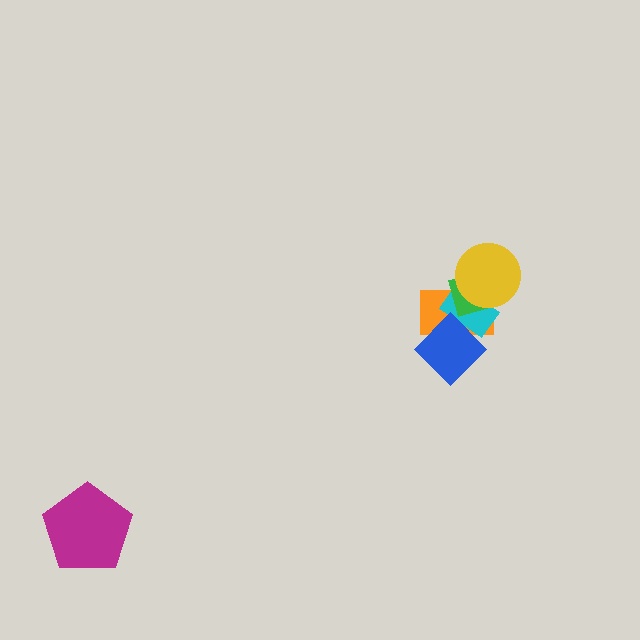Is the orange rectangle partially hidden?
Yes, it is partially covered by another shape.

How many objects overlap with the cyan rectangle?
4 objects overlap with the cyan rectangle.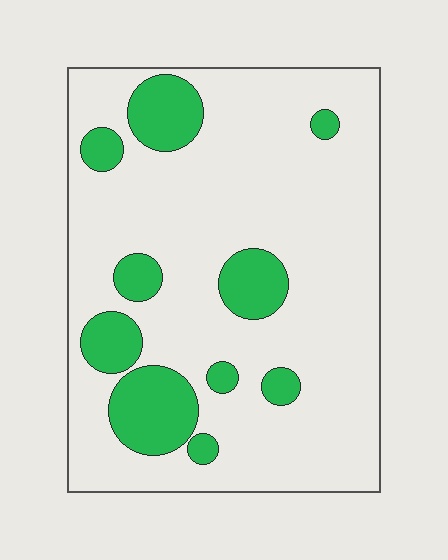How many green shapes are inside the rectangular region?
10.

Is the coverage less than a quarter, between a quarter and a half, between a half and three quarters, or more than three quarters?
Less than a quarter.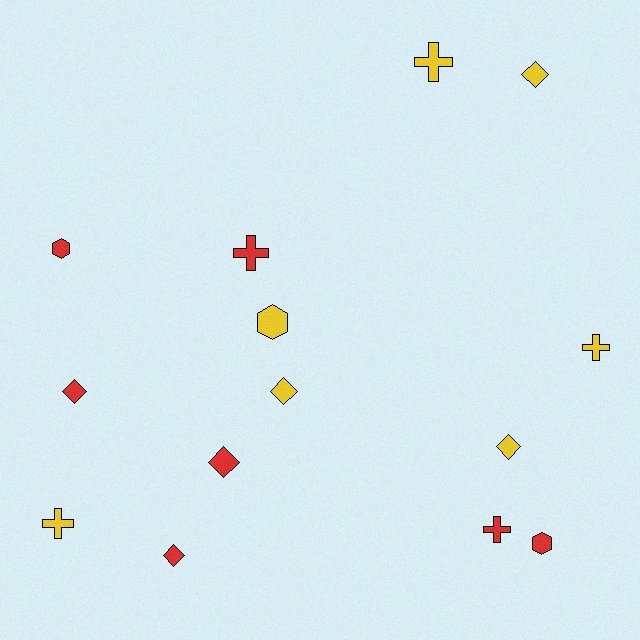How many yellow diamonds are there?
There are 3 yellow diamonds.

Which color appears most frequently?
Yellow, with 7 objects.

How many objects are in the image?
There are 14 objects.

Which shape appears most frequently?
Diamond, with 6 objects.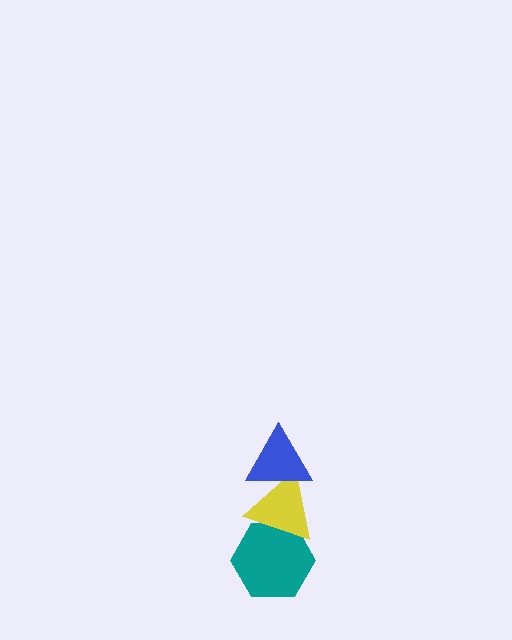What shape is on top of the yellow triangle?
The blue triangle is on top of the yellow triangle.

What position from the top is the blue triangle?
The blue triangle is 1st from the top.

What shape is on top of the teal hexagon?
The yellow triangle is on top of the teal hexagon.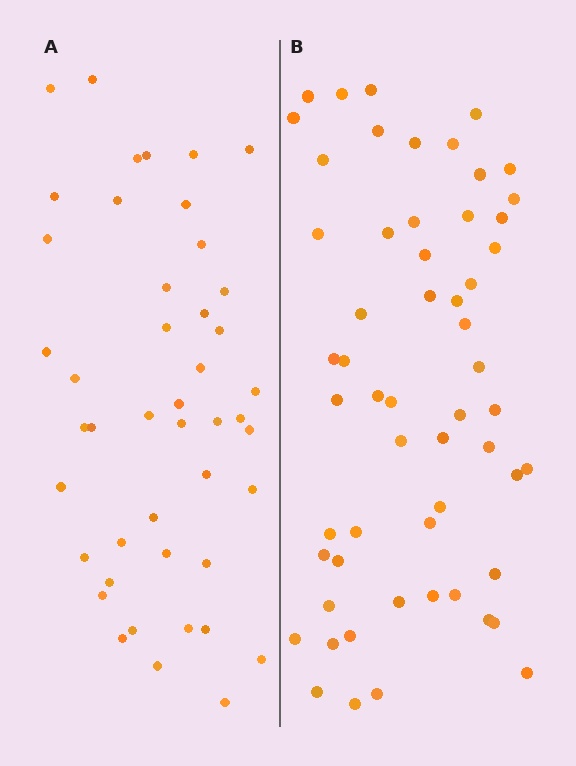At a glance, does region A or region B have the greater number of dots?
Region B (the right region) has more dots.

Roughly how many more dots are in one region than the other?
Region B has roughly 12 or so more dots than region A.